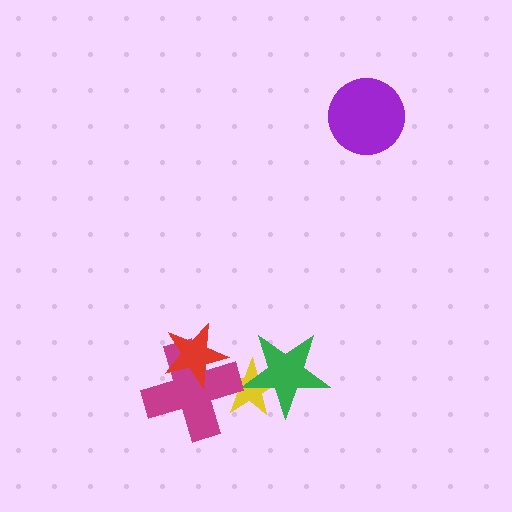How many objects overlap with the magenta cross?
2 objects overlap with the magenta cross.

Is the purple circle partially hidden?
No, no other shape covers it.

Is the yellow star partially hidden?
Yes, it is partially covered by another shape.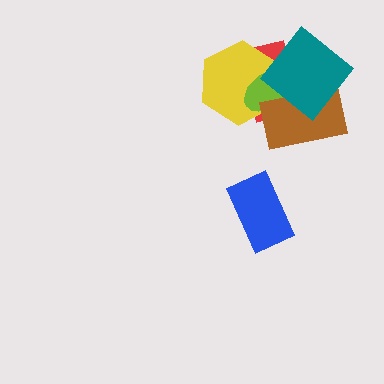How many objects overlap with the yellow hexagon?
4 objects overlap with the yellow hexagon.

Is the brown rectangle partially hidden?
Yes, it is partially covered by another shape.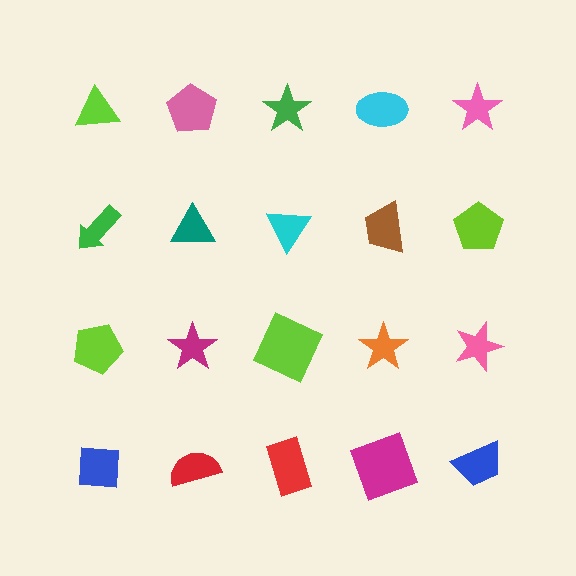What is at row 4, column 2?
A red semicircle.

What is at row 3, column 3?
A lime square.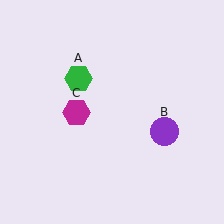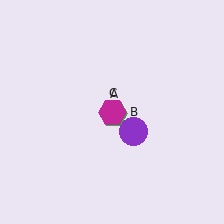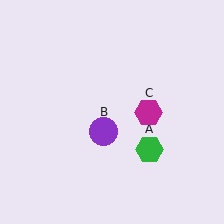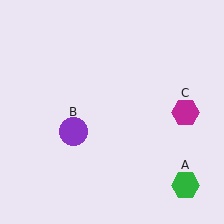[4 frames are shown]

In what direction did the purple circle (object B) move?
The purple circle (object B) moved left.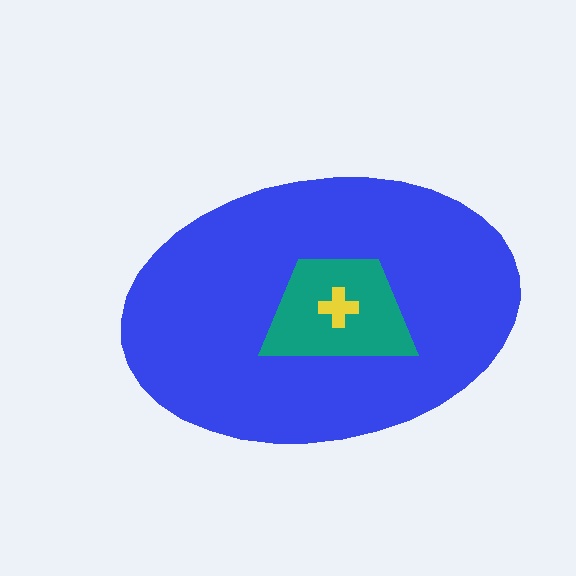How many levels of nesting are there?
3.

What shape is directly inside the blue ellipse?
The teal trapezoid.